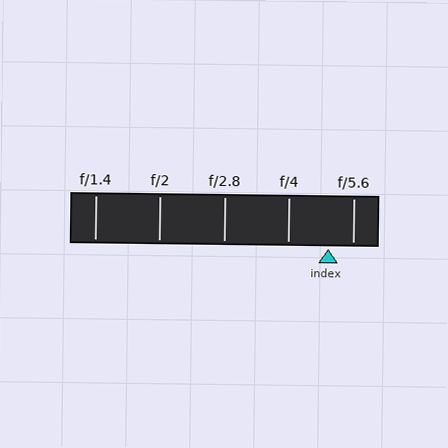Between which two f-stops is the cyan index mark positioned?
The index mark is between f/4 and f/5.6.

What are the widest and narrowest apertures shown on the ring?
The widest aperture shown is f/1.4 and the narrowest is f/5.6.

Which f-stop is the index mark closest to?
The index mark is closest to f/5.6.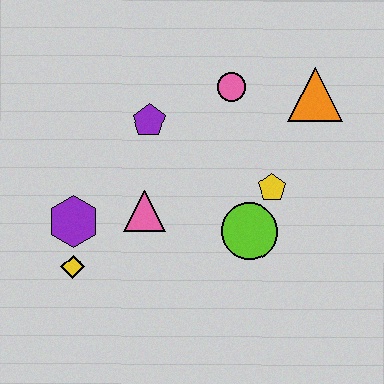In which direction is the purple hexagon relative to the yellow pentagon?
The purple hexagon is to the left of the yellow pentagon.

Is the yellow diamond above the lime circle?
No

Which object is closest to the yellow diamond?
The purple hexagon is closest to the yellow diamond.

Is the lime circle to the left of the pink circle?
No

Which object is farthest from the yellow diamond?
The orange triangle is farthest from the yellow diamond.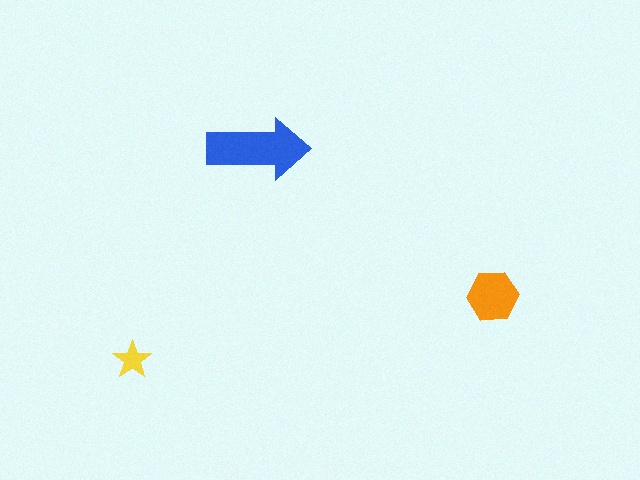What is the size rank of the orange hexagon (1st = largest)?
2nd.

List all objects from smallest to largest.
The yellow star, the orange hexagon, the blue arrow.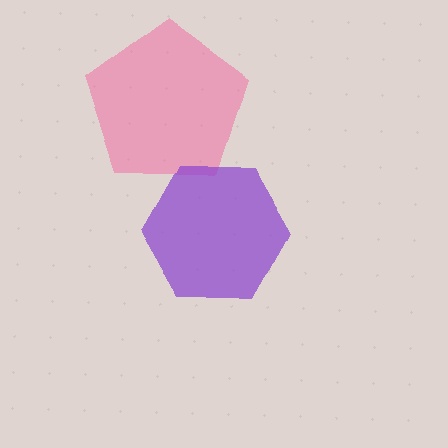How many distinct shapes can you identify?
There are 2 distinct shapes: a pink pentagon, a purple hexagon.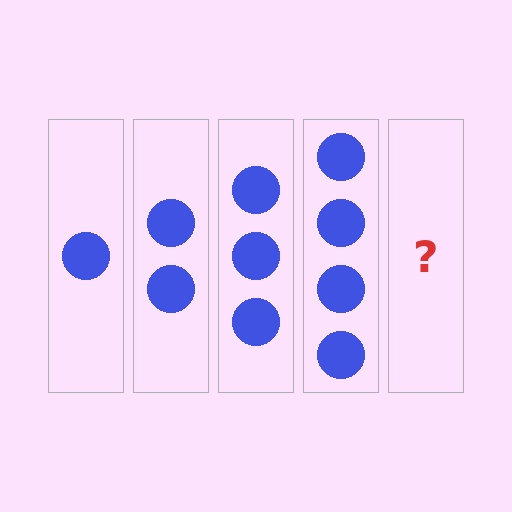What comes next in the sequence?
The next element should be 5 circles.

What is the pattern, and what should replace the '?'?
The pattern is that each step adds one more circle. The '?' should be 5 circles.